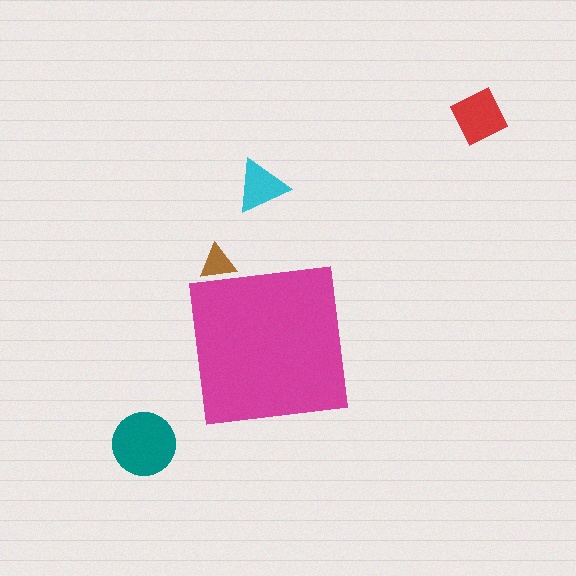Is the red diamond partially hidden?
No, the red diamond is fully visible.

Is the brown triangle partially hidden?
Yes, the brown triangle is partially hidden behind the magenta square.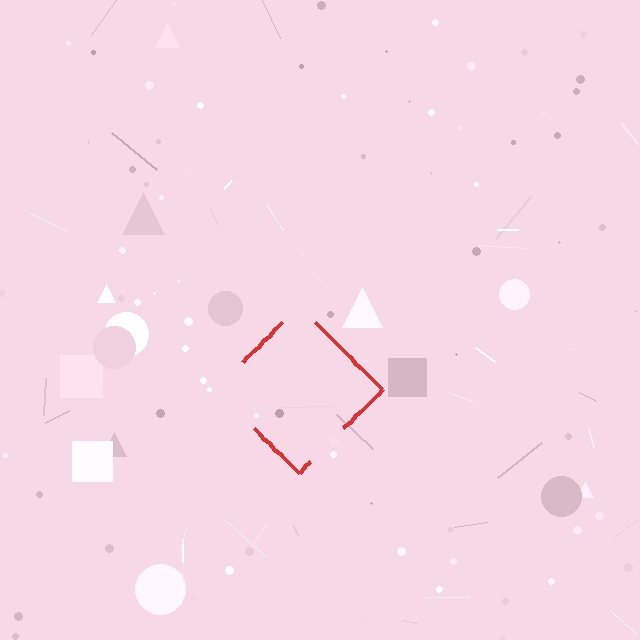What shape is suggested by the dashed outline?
The dashed outline suggests a diamond.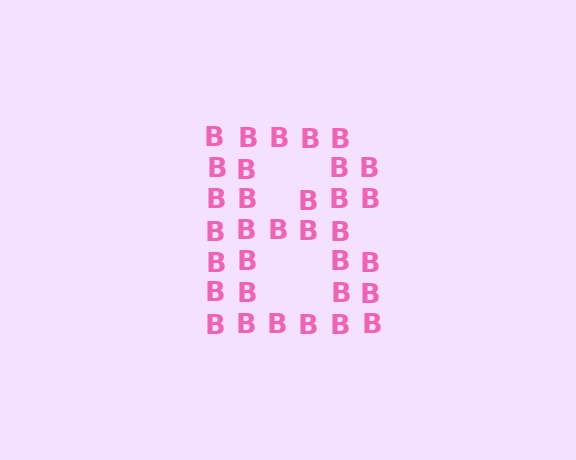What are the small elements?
The small elements are letter B's.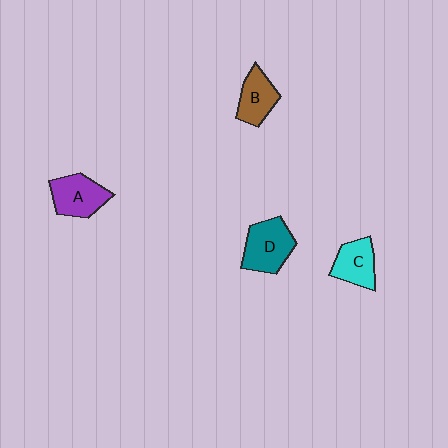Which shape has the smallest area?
Shape B (brown).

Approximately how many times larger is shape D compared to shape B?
Approximately 1.3 times.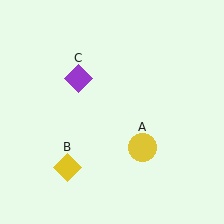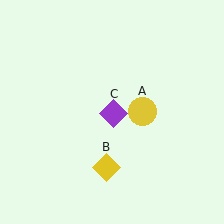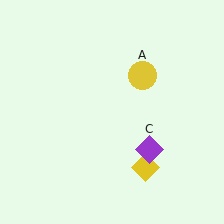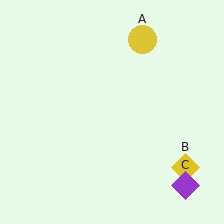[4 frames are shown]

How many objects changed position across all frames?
3 objects changed position: yellow circle (object A), yellow diamond (object B), purple diamond (object C).